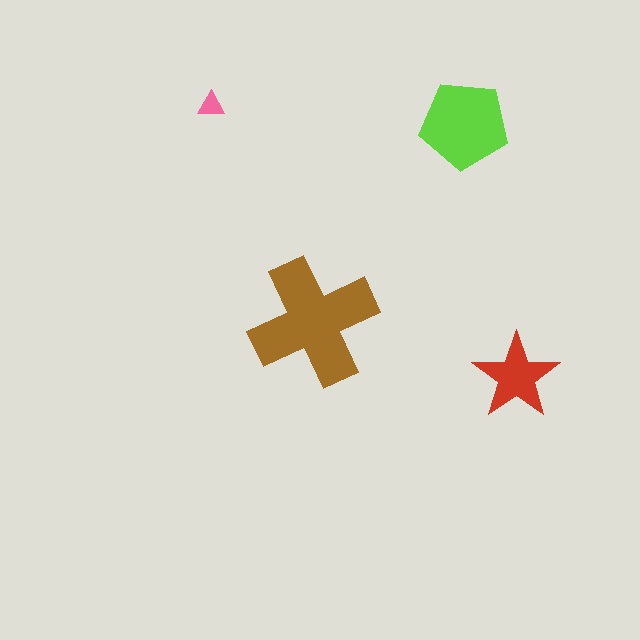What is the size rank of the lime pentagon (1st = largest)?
2nd.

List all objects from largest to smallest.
The brown cross, the lime pentagon, the red star, the pink triangle.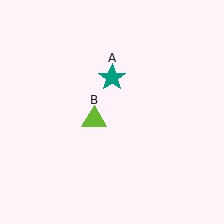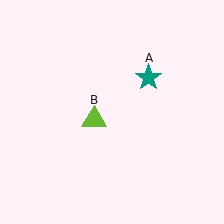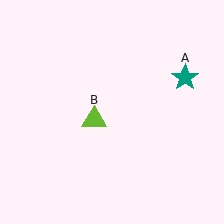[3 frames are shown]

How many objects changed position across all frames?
1 object changed position: teal star (object A).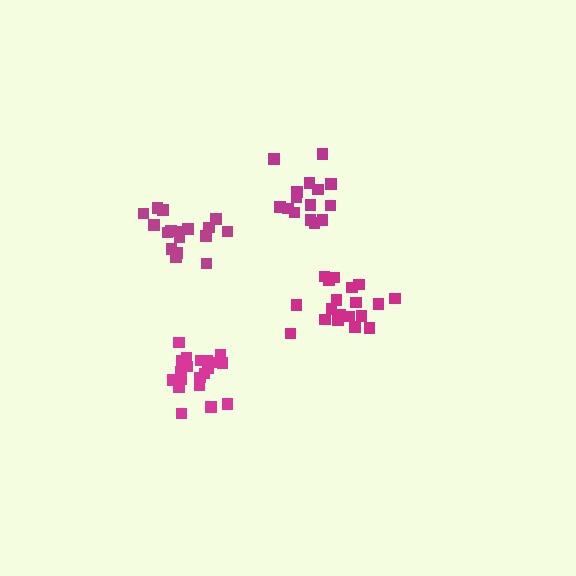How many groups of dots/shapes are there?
There are 4 groups.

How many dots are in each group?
Group 1: 20 dots, Group 2: 19 dots, Group 3: 15 dots, Group 4: 17 dots (71 total).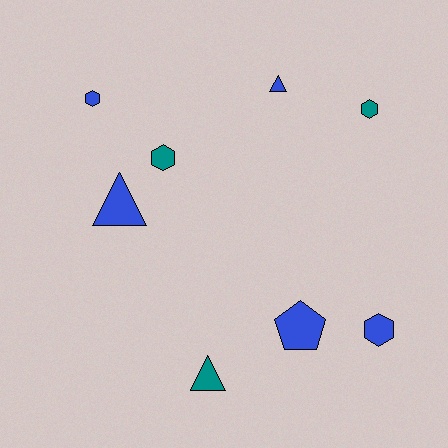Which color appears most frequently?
Blue, with 5 objects.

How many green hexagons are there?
There are no green hexagons.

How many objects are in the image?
There are 8 objects.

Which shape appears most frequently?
Hexagon, with 4 objects.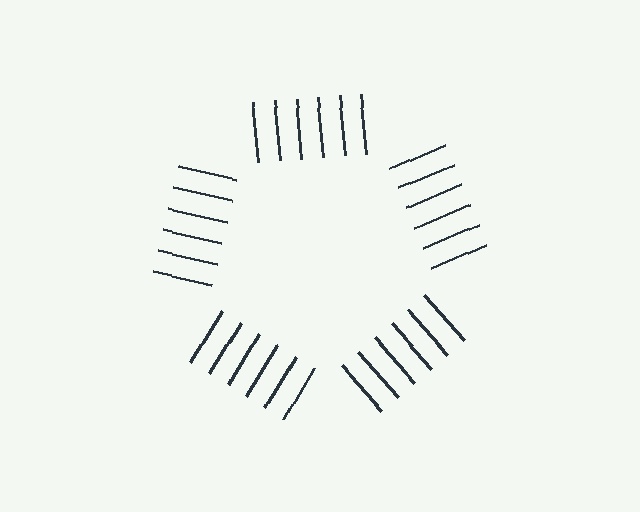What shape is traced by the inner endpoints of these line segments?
An illusory pentagon — the line segments terminate on its edges but no continuous stroke is drawn.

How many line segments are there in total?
30 — 6 along each of the 5 edges.